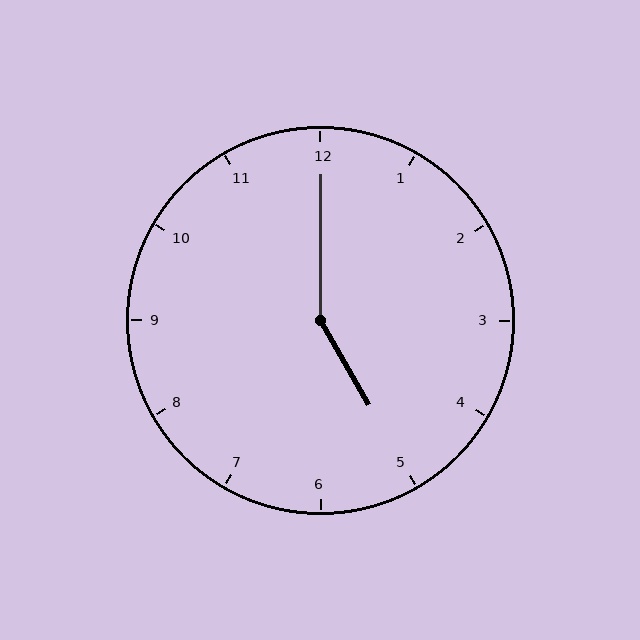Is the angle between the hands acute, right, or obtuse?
It is obtuse.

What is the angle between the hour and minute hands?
Approximately 150 degrees.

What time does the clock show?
5:00.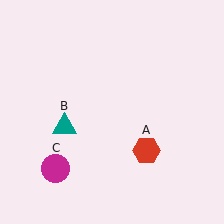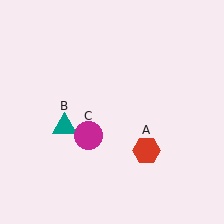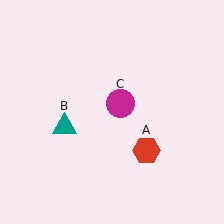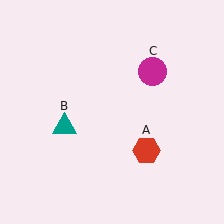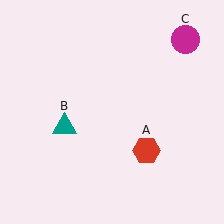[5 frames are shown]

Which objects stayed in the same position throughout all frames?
Red hexagon (object A) and teal triangle (object B) remained stationary.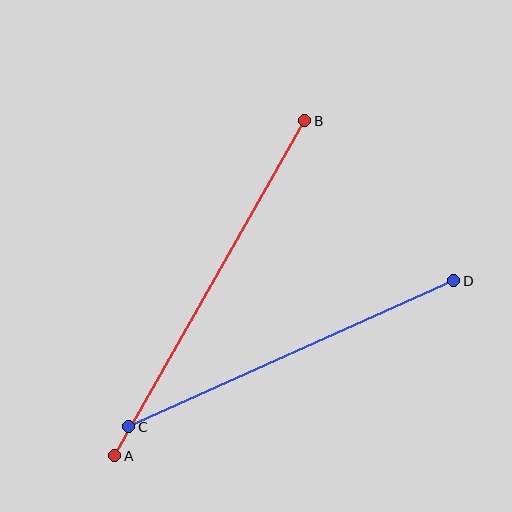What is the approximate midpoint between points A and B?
The midpoint is at approximately (210, 288) pixels.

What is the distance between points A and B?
The distance is approximately 385 pixels.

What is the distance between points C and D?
The distance is approximately 356 pixels.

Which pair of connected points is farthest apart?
Points A and B are farthest apart.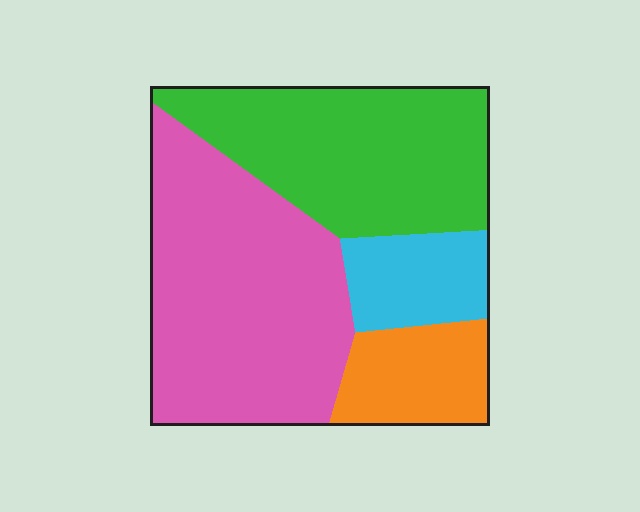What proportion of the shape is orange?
Orange takes up less than a quarter of the shape.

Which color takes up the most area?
Pink, at roughly 45%.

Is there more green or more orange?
Green.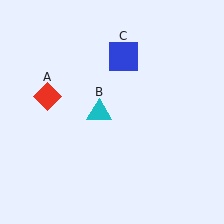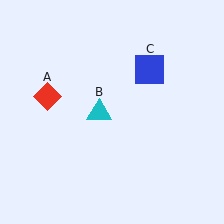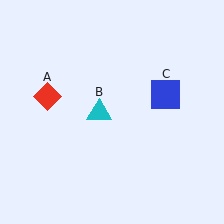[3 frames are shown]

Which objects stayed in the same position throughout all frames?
Red diamond (object A) and cyan triangle (object B) remained stationary.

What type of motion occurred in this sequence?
The blue square (object C) rotated clockwise around the center of the scene.